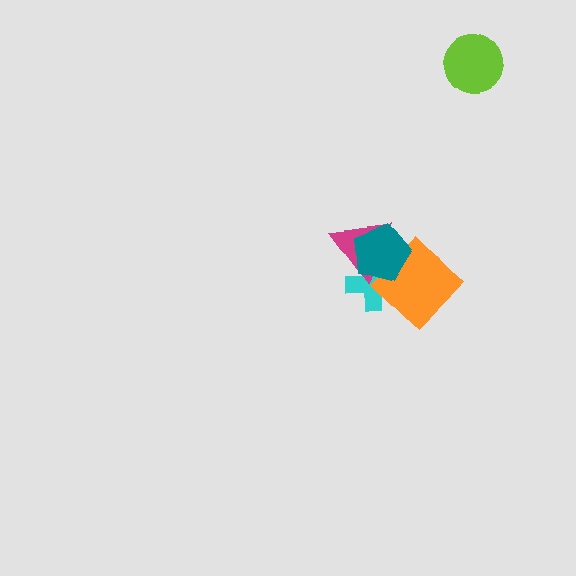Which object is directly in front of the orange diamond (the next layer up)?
The magenta triangle is directly in front of the orange diamond.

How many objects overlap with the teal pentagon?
3 objects overlap with the teal pentagon.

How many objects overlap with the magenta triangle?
3 objects overlap with the magenta triangle.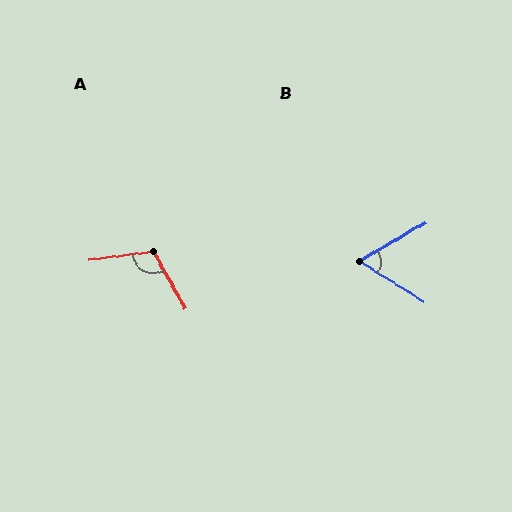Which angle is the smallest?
B, at approximately 63 degrees.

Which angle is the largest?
A, at approximately 112 degrees.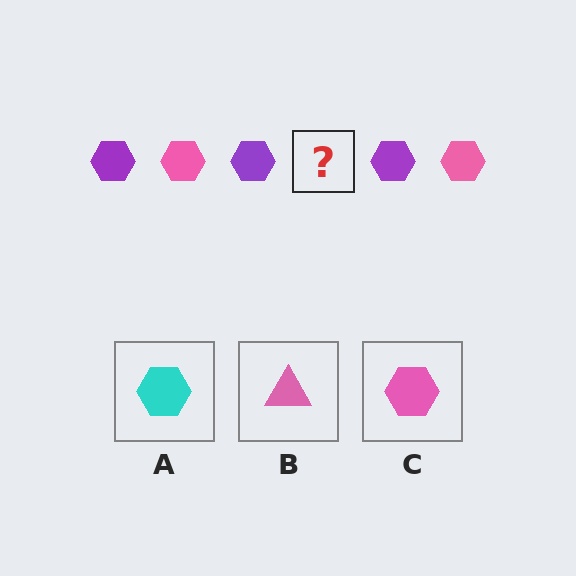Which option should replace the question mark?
Option C.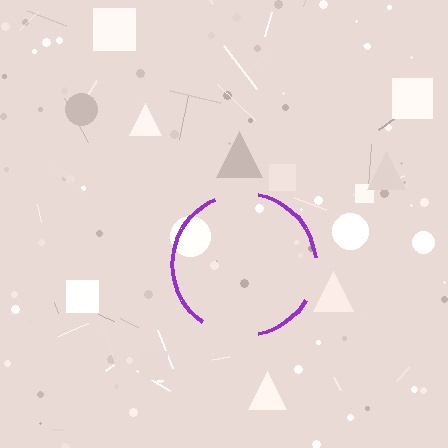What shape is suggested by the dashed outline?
The dashed outline suggests a circle.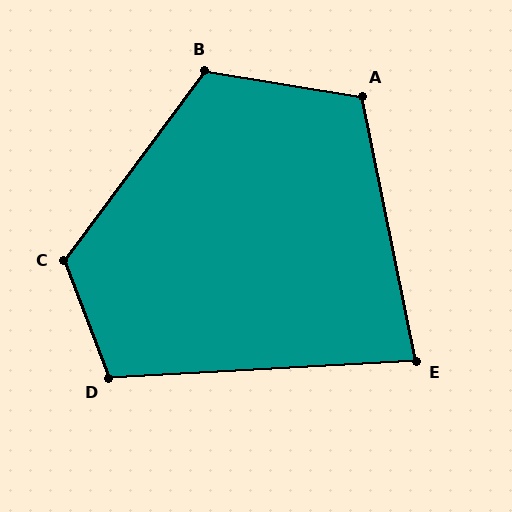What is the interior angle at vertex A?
Approximately 111 degrees (obtuse).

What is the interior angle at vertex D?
Approximately 107 degrees (obtuse).